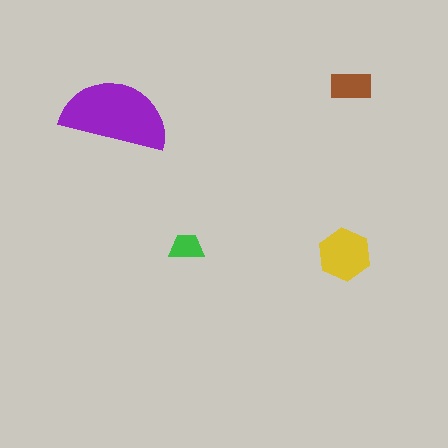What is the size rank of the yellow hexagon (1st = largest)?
2nd.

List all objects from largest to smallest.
The purple semicircle, the yellow hexagon, the brown rectangle, the green trapezoid.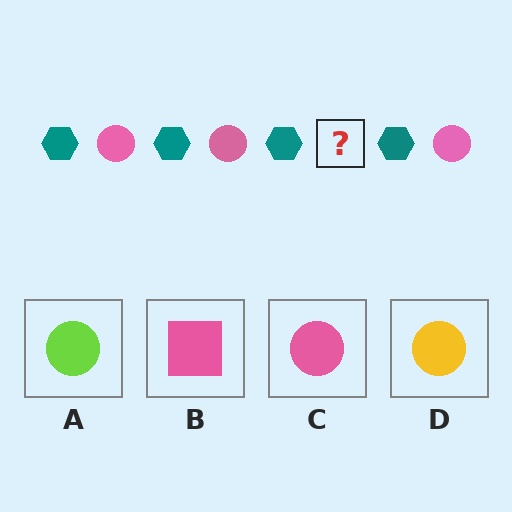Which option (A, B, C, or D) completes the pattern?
C.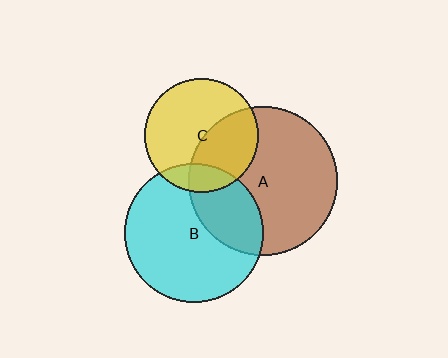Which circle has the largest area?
Circle A (brown).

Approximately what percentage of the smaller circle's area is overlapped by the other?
Approximately 40%.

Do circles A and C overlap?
Yes.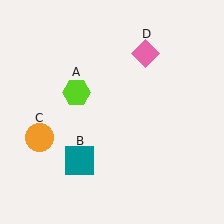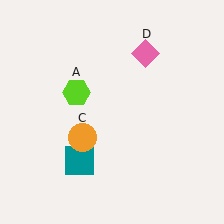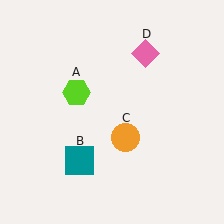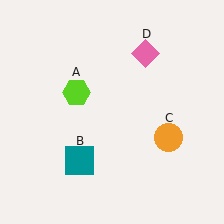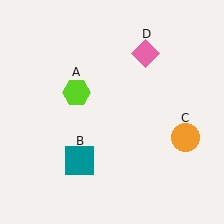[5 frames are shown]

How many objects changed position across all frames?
1 object changed position: orange circle (object C).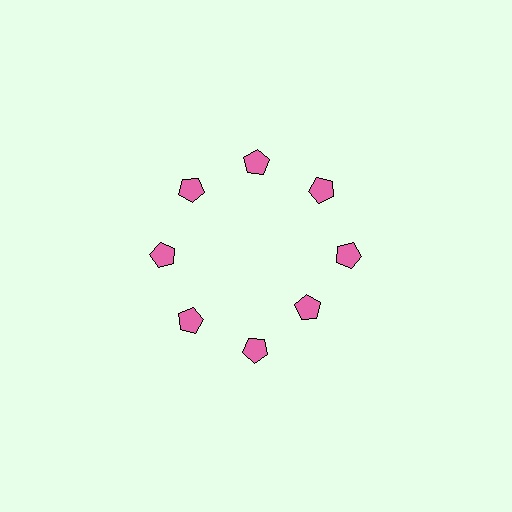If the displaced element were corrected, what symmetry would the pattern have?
It would have 8-fold rotational symmetry — the pattern would map onto itself every 45 degrees.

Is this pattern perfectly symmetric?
No. The 8 pink pentagons are arranged in a ring, but one element near the 4 o'clock position is pulled inward toward the center, breaking the 8-fold rotational symmetry.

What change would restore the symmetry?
The symmetry would be restored by moving it outward, back onto the ring so that all 8 pentagons sit at equal angles and equal distance from the center.